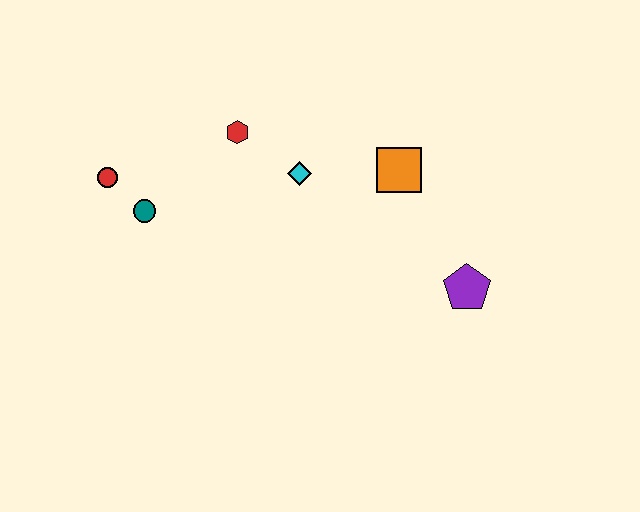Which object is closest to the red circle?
The teal circle is closest to the red circle.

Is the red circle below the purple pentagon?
No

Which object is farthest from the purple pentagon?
The red circle is farthest from the purple pentagon.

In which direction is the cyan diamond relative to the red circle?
The cyan diamond is to the right of the red circle.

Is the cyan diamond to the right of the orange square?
No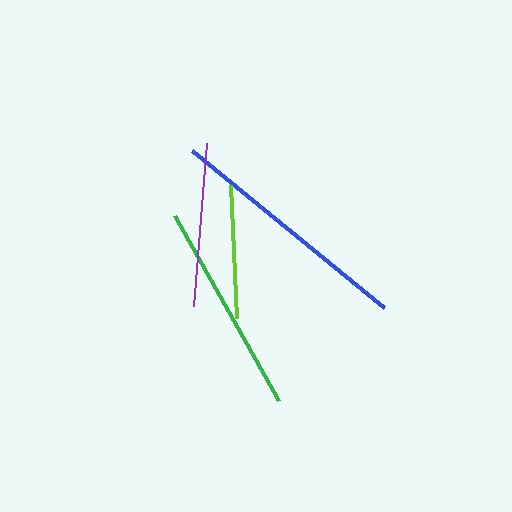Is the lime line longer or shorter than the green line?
The green line is longer than the lime line.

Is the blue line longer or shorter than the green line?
The blue line is longer than the green line.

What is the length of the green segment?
The green segment is approximately 212 pixels long.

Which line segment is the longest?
The blue line is the longest at approximately 249 pixels.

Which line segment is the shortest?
The lime line is the shortest at approximately 134 pixels.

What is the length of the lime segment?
The lime segment is approximately 134 pixels long.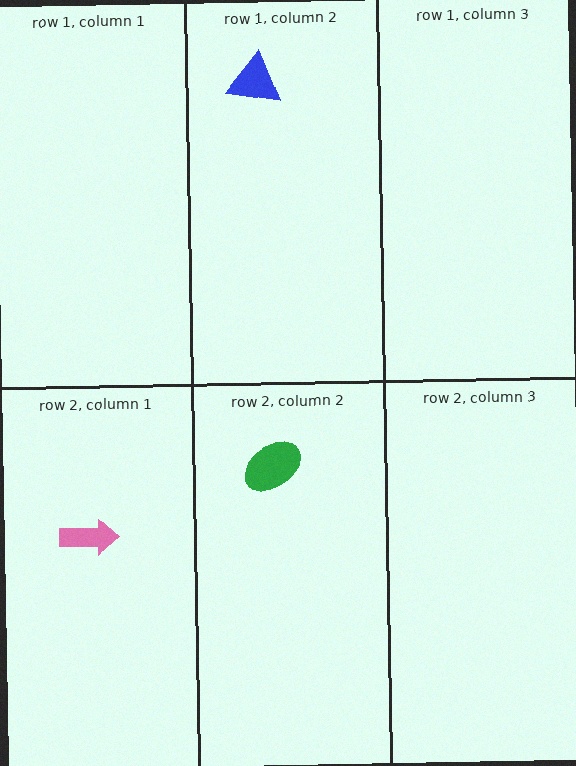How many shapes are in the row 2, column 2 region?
1.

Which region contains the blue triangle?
The row 1, column 2 region.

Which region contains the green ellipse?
The row 2, column 2 region.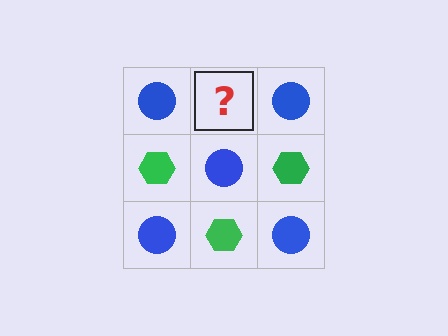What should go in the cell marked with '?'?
The missing cell should contain a green hexagon.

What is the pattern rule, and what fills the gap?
The rule is that it alternates blue circle and green hexagon in a checkerboard pattern. The gap should be filled with a green hexagon.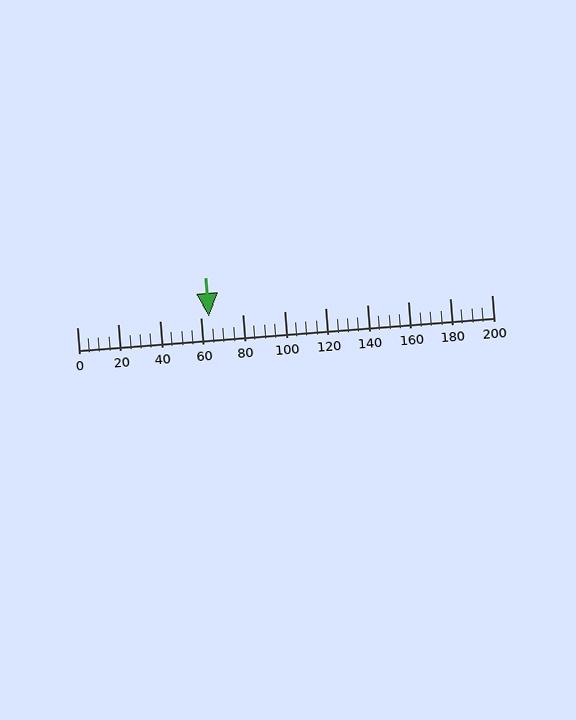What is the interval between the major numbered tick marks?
The major tick marks are spaced 20 units apart.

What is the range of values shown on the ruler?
The ruler shows values from 0 to 200.